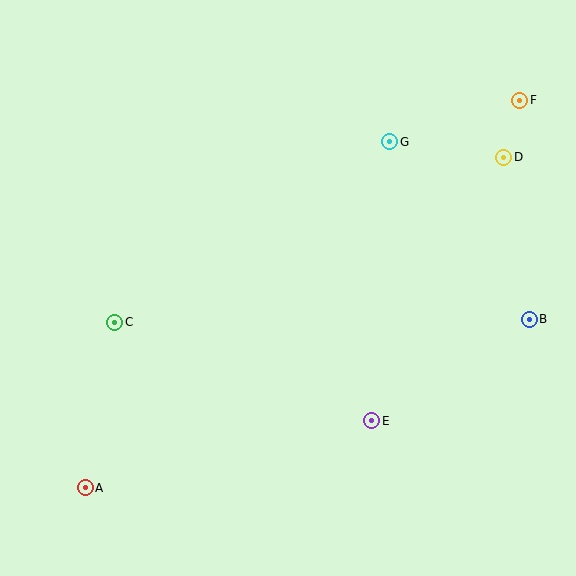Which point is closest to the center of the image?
Point E at (372, 421) is closest to the center.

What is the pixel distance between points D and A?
The distance between D and A is 533 pixels.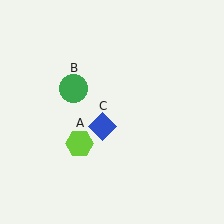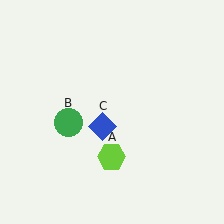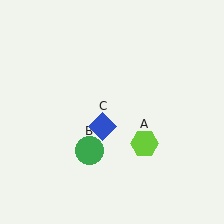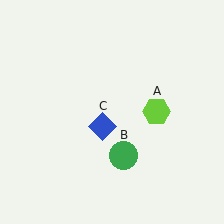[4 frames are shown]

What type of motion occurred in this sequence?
The lime hexagon (object A), green circle (object B) rotated counterclockwise around the center of the scene.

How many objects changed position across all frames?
2 objects changed position: lime hexagon (object A), green circle (object B).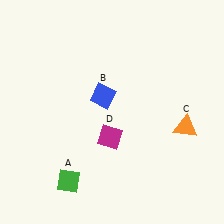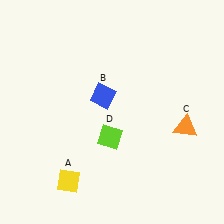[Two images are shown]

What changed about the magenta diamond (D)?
In Image 1, D is magenta. In Image 2, it changed to lime.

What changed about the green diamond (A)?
In Image 1, A is green. In Image 2, it changed to yellow.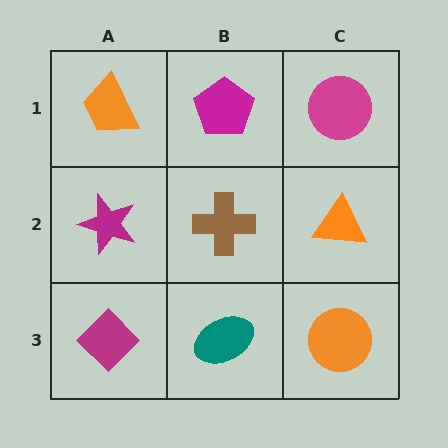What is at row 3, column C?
An orange circle.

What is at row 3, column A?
A magenta diamond.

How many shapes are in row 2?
3 shapes.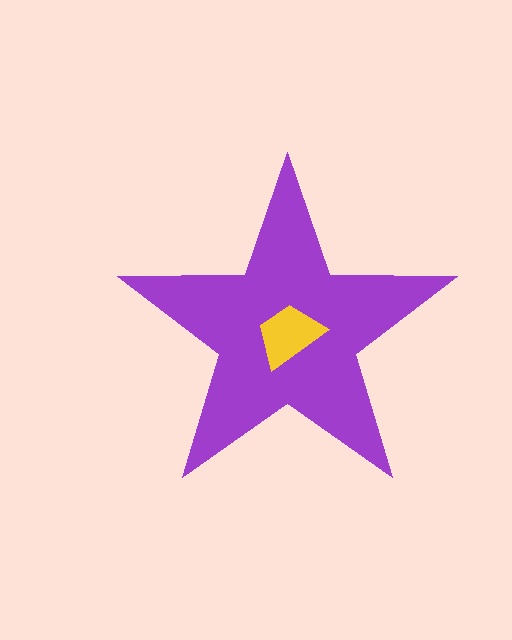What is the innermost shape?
The yellow trapezoid.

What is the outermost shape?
The purple star.